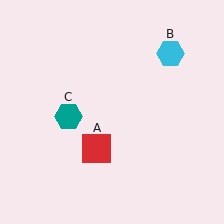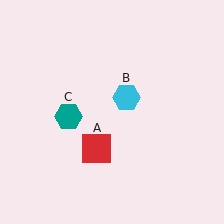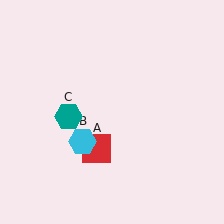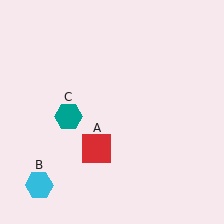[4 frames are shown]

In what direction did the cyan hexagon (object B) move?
The cyan hexagon (object B) moved down and to the left.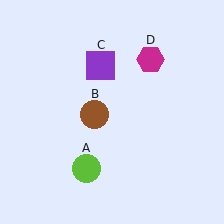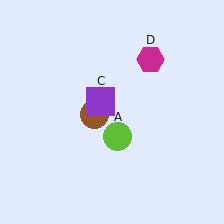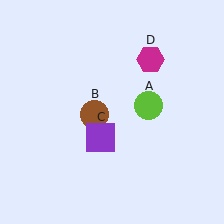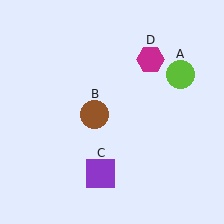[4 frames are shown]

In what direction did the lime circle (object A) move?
The lime circle (object A) moved up and to the right.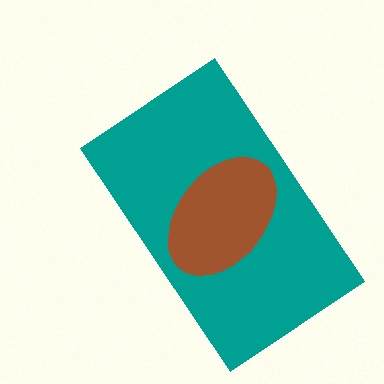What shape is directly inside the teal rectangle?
The brown ellipse.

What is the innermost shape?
The brown ellipse.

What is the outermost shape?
The teal rectangle.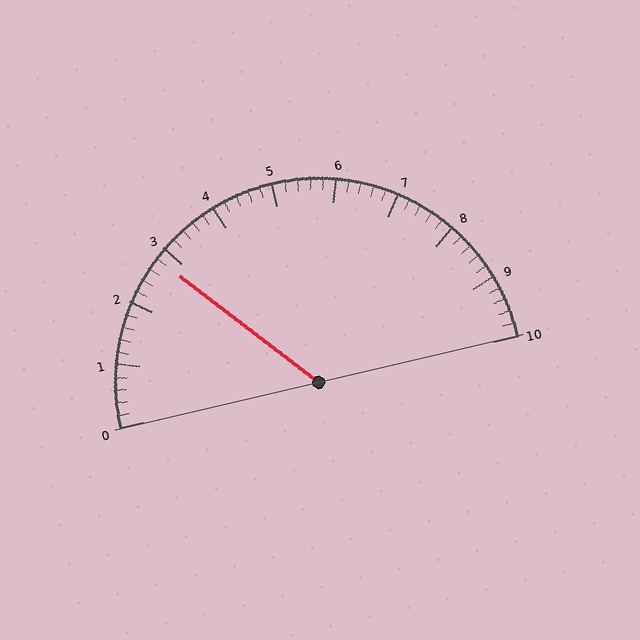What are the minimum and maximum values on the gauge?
The gauge ranges from 0 to 10.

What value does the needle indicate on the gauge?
The needle indicates approximately 2.8.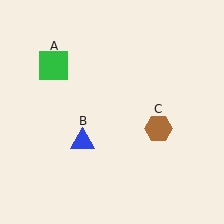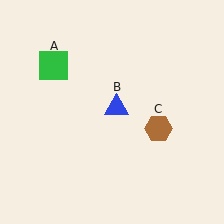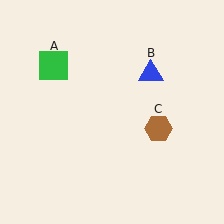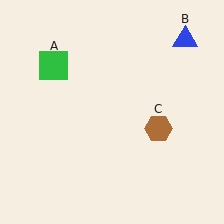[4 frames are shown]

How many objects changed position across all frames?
1 object changed position: blue triangle (object B).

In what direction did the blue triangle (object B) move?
The blue triangle (object B) moved up and to the right.